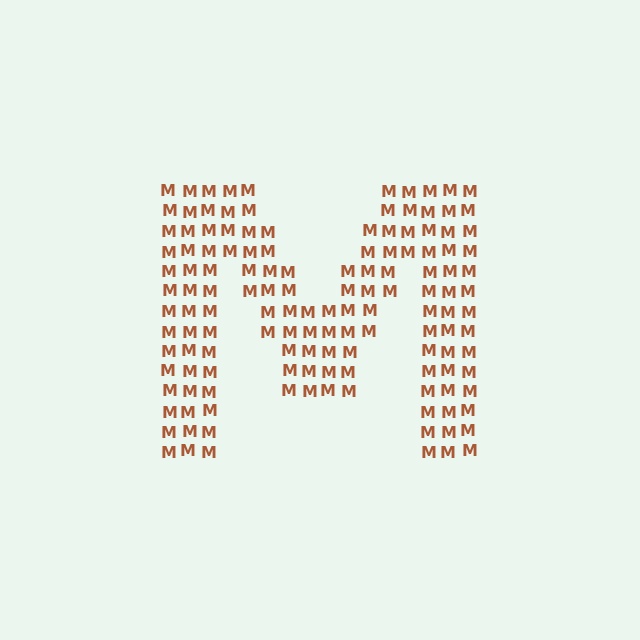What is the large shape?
The large shape is the letter M.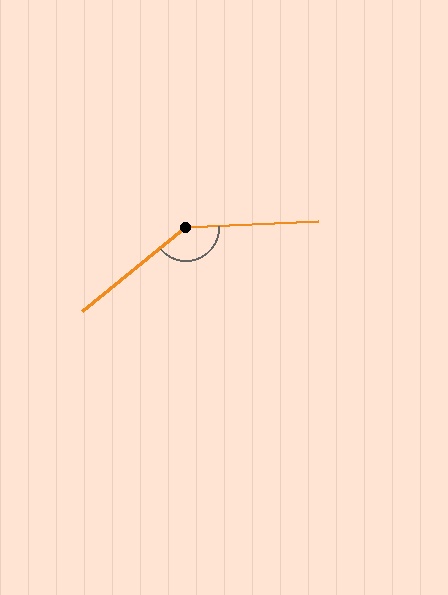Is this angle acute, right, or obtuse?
It is obtuse.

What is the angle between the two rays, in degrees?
Approximately 143 degrees.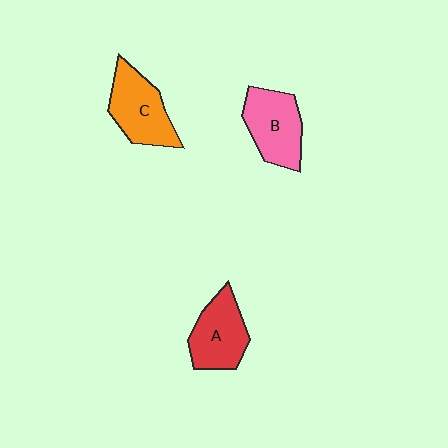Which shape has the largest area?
Shape C (orange).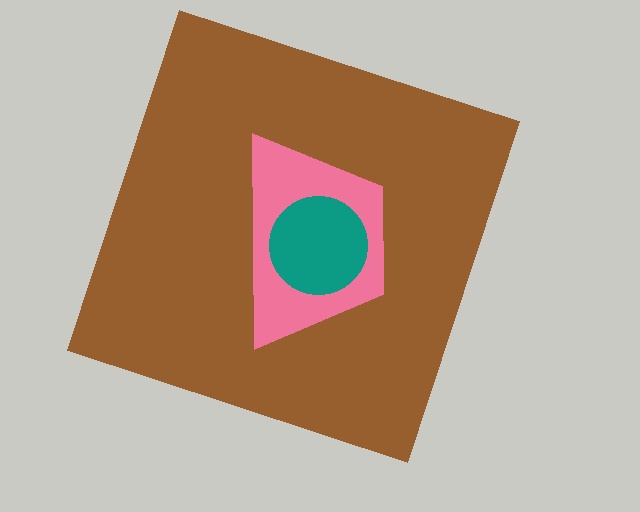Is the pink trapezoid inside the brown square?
Yes.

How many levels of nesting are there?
3.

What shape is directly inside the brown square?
The pink trapezoid.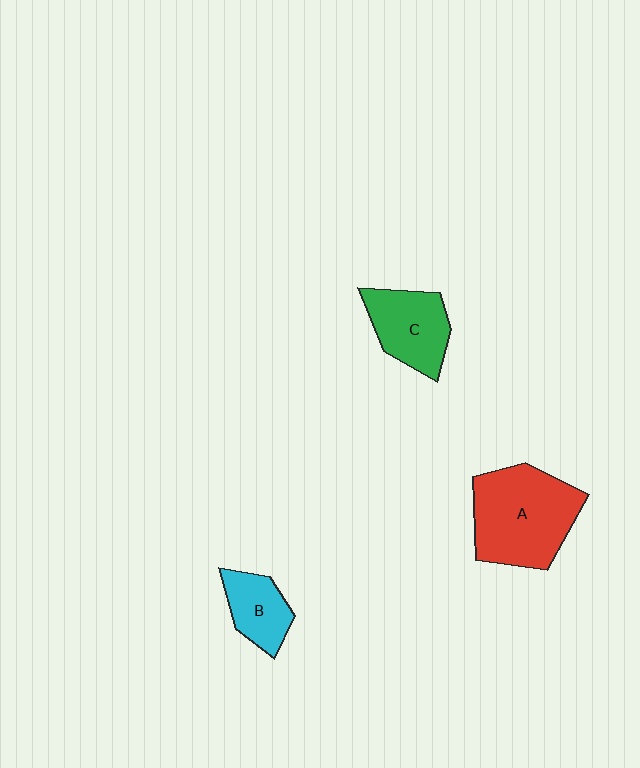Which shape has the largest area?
Shape A (red).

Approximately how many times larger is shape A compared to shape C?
Approximately 1.6 times.